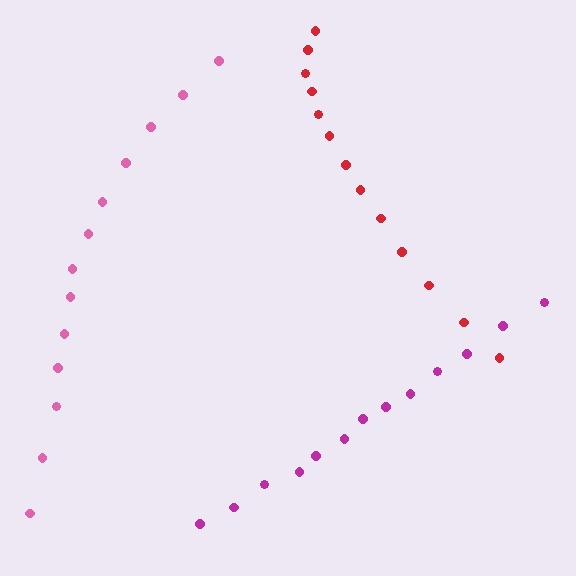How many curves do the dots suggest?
There are 3 distinct paths.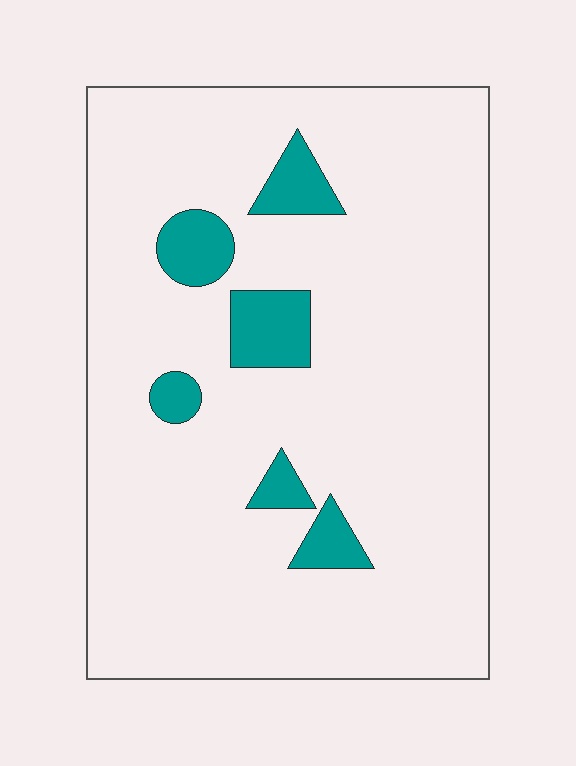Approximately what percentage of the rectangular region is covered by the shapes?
Approximately 10%.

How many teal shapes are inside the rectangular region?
6.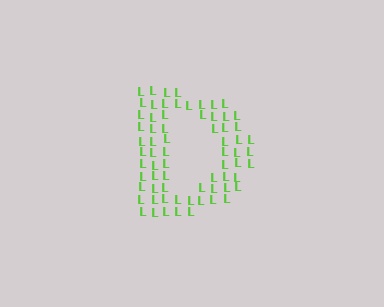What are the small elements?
The small elements are letter L's.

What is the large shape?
The large shape is the letter D.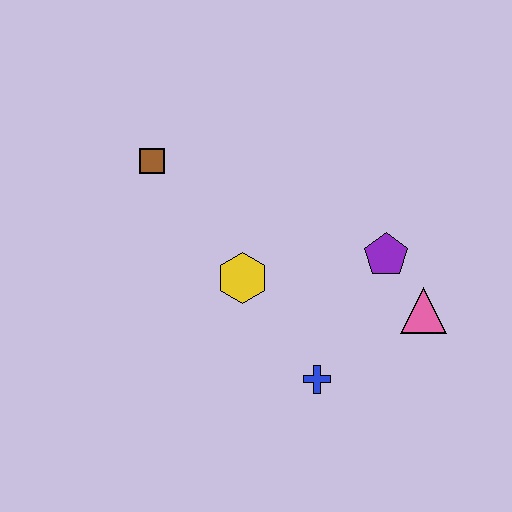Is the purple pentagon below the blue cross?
No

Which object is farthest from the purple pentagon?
The brown square is farthest from the purple pentagon.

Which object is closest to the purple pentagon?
The pink triangle is closest to the purple pentagon.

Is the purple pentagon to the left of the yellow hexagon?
No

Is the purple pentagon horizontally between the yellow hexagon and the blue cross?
No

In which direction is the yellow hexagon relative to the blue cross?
The yellow hexagon is above the blue cross.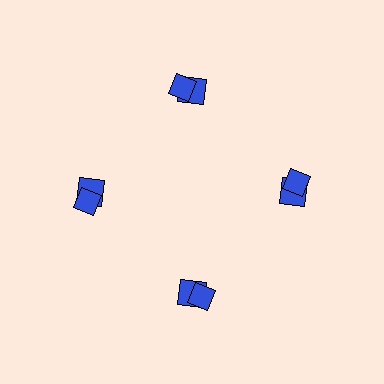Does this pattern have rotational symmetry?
Yes, this pattern has 4-fold rotational symmetry. It looks the same after rotating 90 degrees around the center.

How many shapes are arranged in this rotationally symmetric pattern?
There are 8 shapes, arranged in 4 groups of 2.